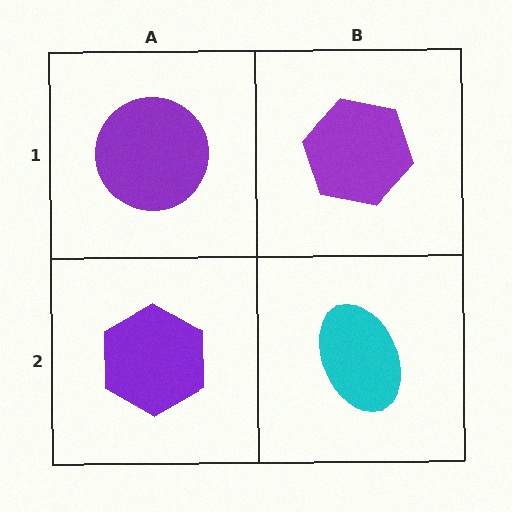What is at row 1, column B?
A purple hexagon.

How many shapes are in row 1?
2 shapes.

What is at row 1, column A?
A purple circle.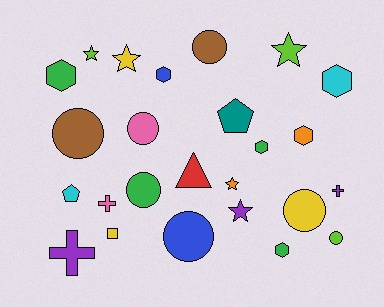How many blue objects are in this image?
There are 2 blue objects.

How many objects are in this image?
There are 25 objects.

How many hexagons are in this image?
There are 6 hexagons.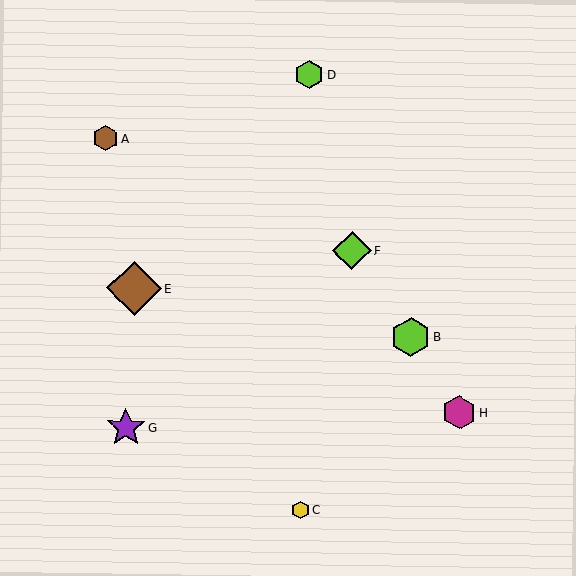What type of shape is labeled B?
Shape B is a lime hexagon.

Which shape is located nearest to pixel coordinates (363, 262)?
The lime diamond (labeled F) at (352, 250) is nearest to that location.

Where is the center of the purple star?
The center of the purple star is at (126, 427).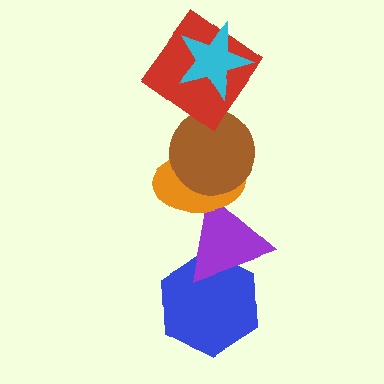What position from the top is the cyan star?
The cyan star is 1st from the top.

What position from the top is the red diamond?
The red diamond is 2nd from the top.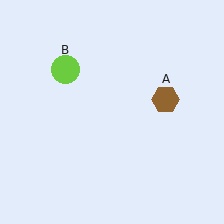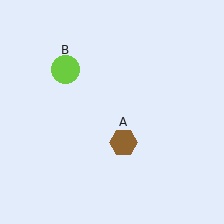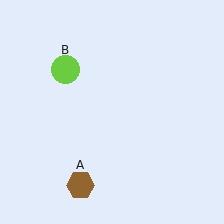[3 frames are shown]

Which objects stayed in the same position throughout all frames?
Lime circle (object B) remained stationary.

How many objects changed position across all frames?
1 object changed position: brown hexagon (object A).